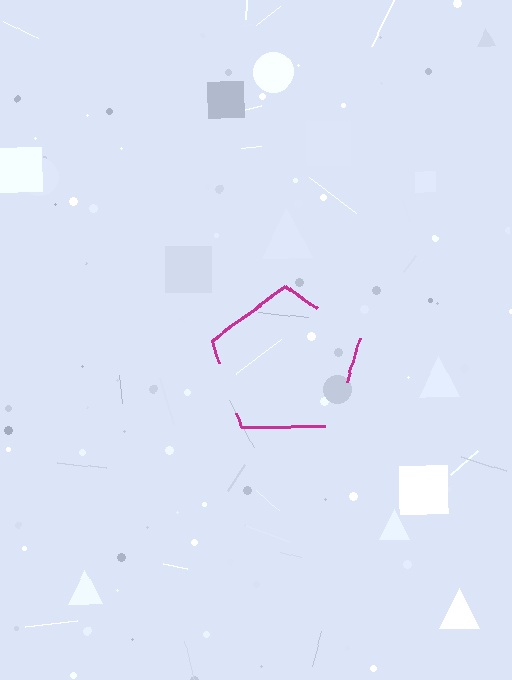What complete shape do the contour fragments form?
The contour fragments form a pentagon.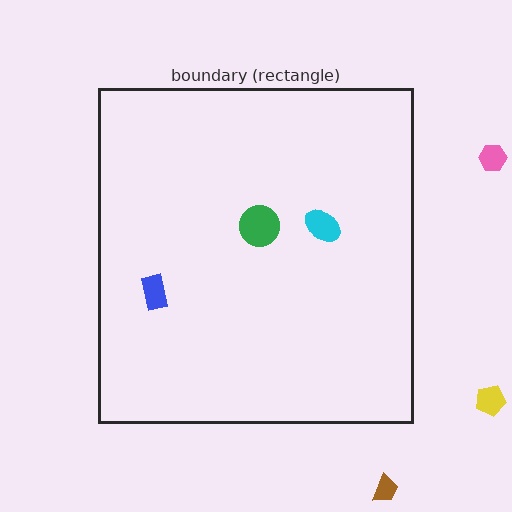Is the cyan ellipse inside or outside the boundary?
Inside.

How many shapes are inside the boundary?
3 inside, 3 outside.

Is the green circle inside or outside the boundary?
Inside.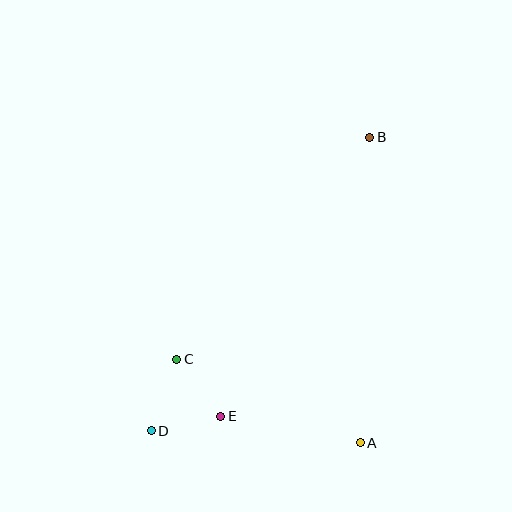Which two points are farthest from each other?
Points B and D are farthest from each other.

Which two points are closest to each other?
Points D and E are closest to each other.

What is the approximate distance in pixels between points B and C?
The distance between B and C is approximately 294 pixels.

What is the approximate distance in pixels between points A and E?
The distance between A and E is approximately 142 pixels.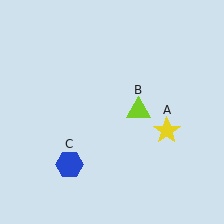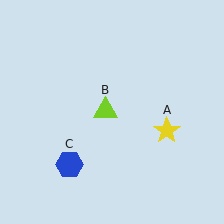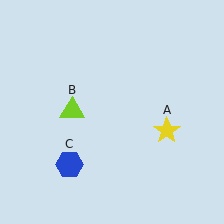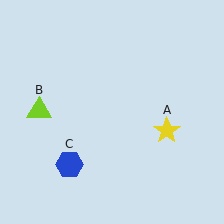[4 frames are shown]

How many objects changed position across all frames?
1 object changed position: lime triangle (object B).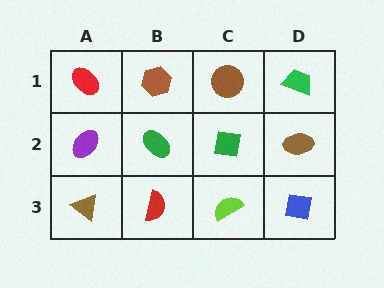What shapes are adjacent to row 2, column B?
A brown hexagon (row 1, column B), a red semicircle (row 3, column B), a purple ellipse (row 2, column A), a green square (row 2, column C).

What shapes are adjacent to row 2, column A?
A red ellipse (row 1, column A), a brown triangle (row 3, column A), a green ellipse (row 2, column B).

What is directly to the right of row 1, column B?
A brown circle.